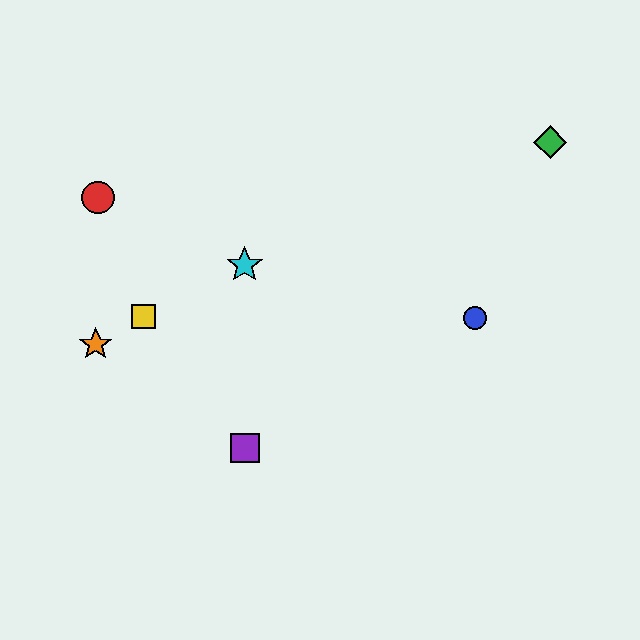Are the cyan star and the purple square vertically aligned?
Yes, both are at x≈245.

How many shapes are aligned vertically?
2 shapes (the purple square, the cyan star) are aligned vertically.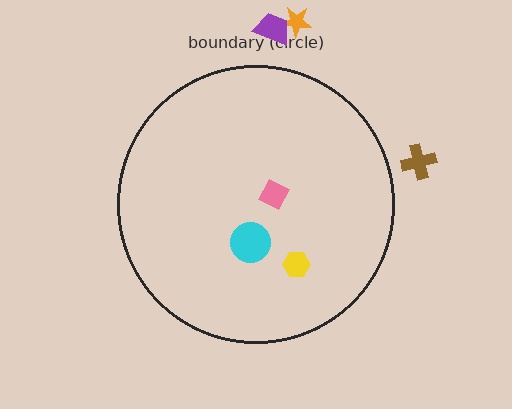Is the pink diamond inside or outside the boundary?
Inside.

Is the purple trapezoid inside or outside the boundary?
Outside.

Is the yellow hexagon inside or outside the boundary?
Inside.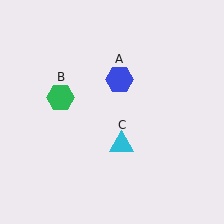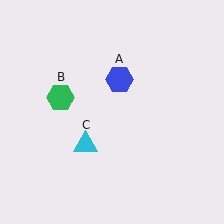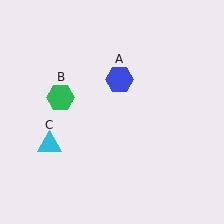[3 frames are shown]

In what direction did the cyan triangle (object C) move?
The cyan triangle (object C) moved left.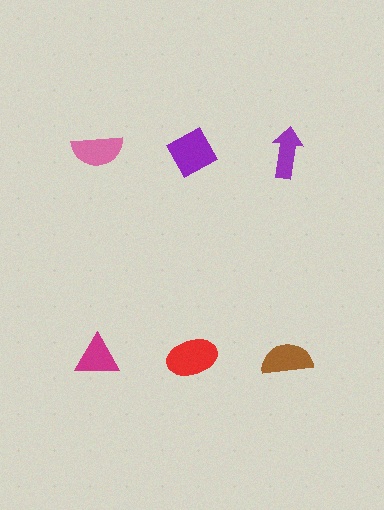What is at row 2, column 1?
A magenta triangle.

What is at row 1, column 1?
A pink semicircle.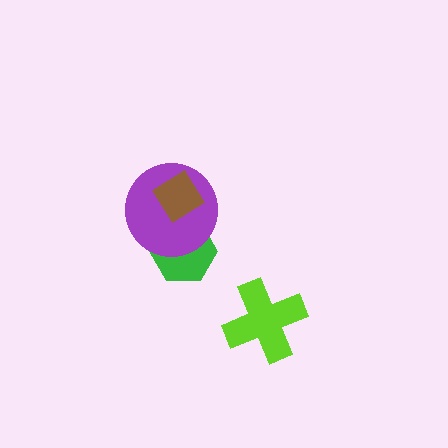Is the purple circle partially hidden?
Yes, it is partially covered by another shape.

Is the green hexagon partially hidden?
Yes, it is partially covered by another shape.